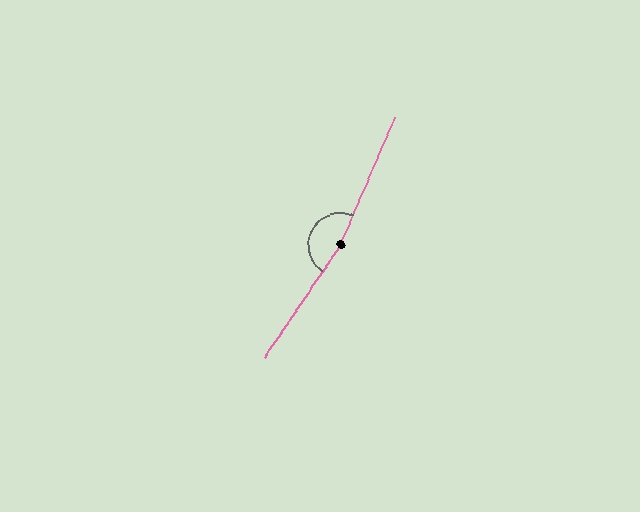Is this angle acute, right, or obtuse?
It is obtuse.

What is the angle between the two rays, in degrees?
Approximately 169 degrees.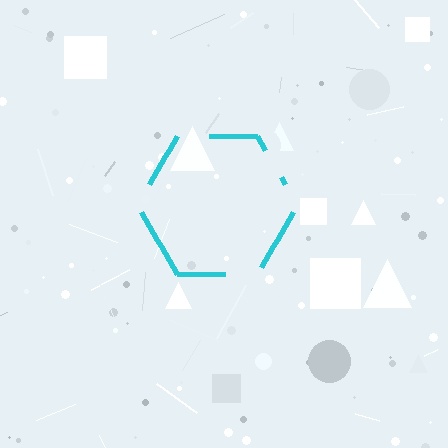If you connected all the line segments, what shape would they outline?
They would outline a hexagon.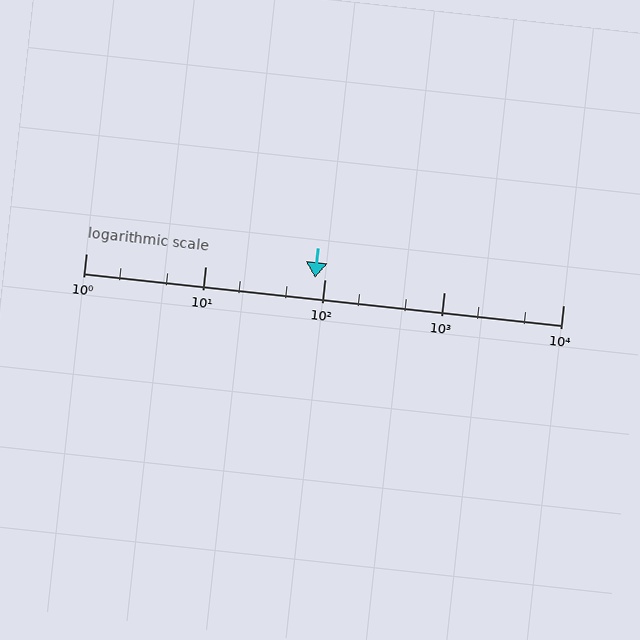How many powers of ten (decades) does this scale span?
The scale spans 4 decades, from 1 to 10000.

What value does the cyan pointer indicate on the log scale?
The pointer indicates approximately 83.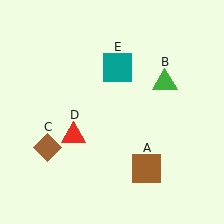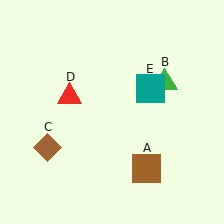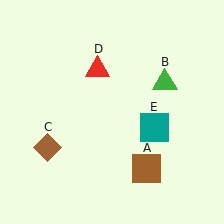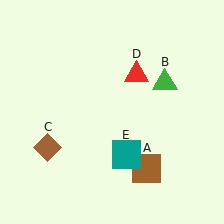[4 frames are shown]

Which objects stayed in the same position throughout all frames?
Brown square (object A) and green triangle (object B) and brown diamond (object C) remained stationary.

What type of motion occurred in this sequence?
The red triangle (object D), teal square (object E) rotated clockwise around the center of the scene.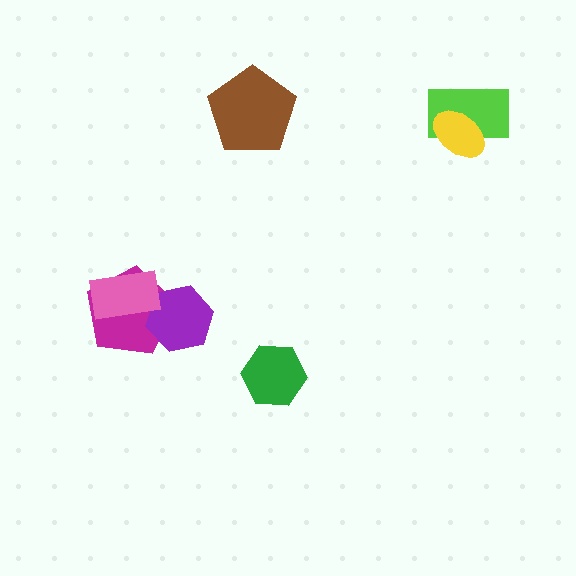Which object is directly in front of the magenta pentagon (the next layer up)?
The purple hexagon is directly in front of the magenta pentagon.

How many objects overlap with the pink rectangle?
2 objects overlap with the pink rectangle.